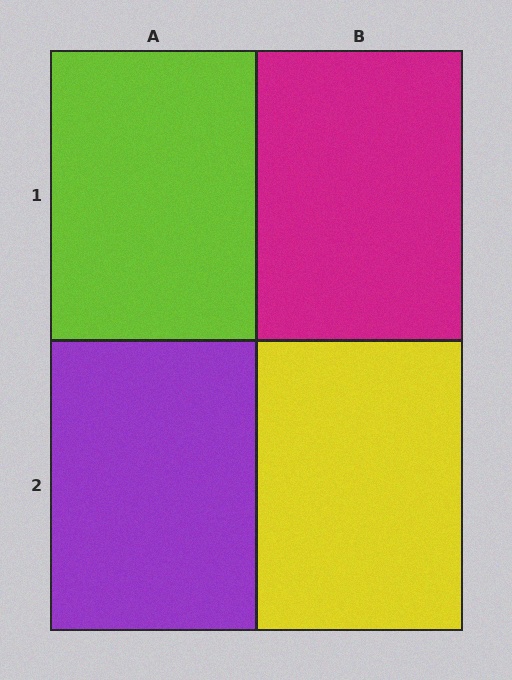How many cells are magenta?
1 cell is magenta.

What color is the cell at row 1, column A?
Lime.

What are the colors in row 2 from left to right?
Purple, yellow.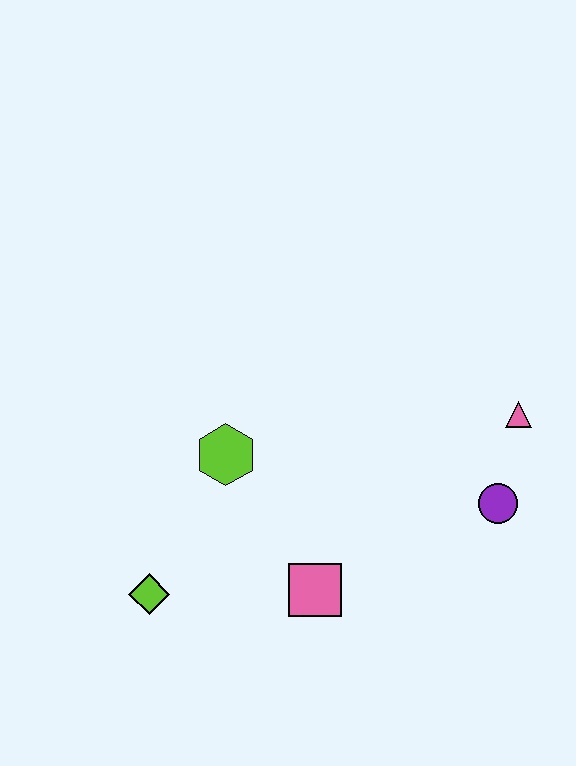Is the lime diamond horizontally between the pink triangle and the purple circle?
No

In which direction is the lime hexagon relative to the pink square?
The lime hexagon is above the pink square.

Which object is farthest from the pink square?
The pink triangle is farthest from the pink square.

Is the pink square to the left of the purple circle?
Yes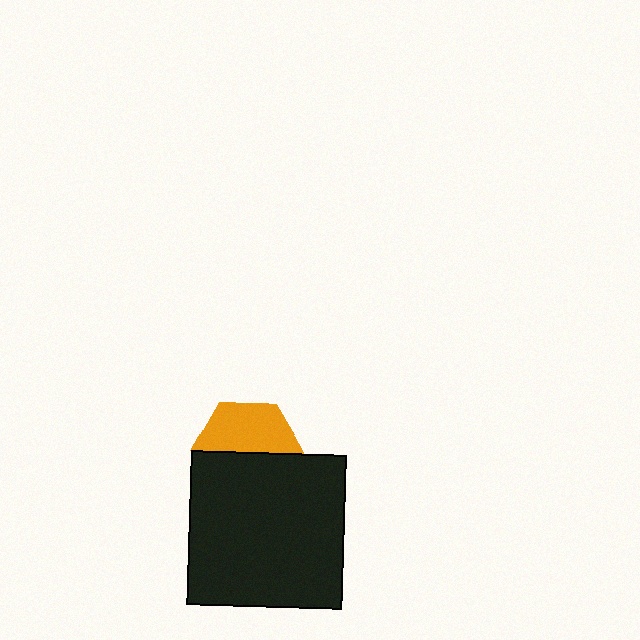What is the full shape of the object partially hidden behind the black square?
The partially hidden object is an orange hexagon.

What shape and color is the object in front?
The object in front is a black square.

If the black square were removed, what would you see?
You would see the complete orange hexagon.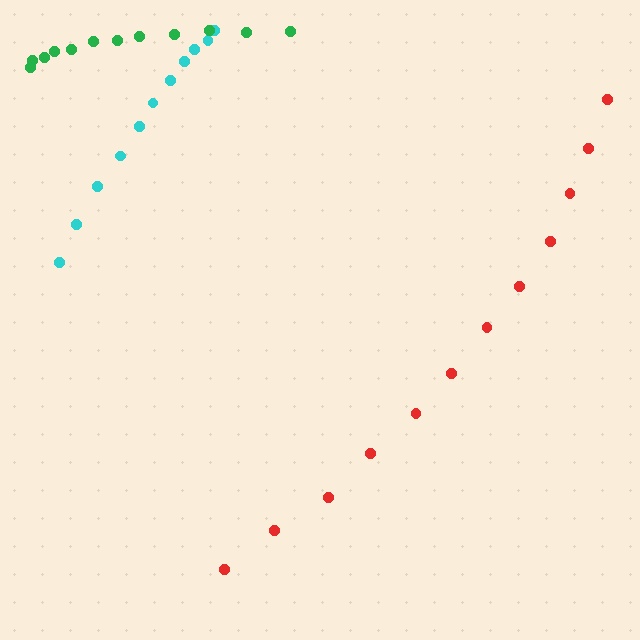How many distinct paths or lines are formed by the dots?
There are 3 distinct paths.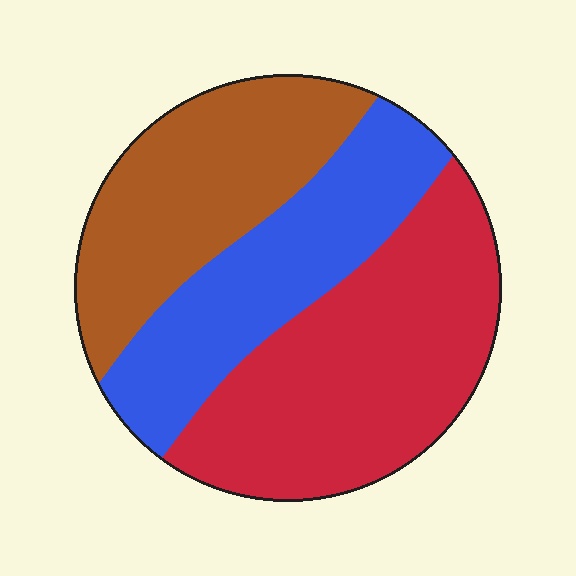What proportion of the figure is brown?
Brown covers around 30% of the figure.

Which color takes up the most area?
Red, at roughly 40%.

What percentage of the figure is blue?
Blue takes up between a quarter and a half of the figure.